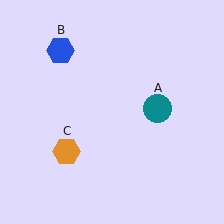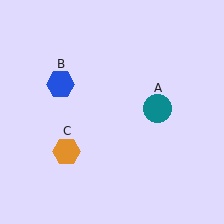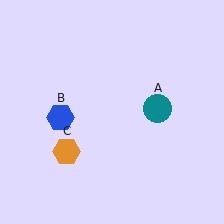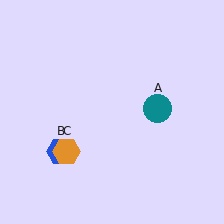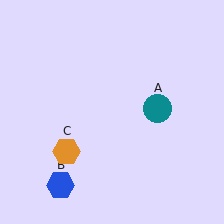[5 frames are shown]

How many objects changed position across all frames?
1 object changed position: blue hexagon (object B).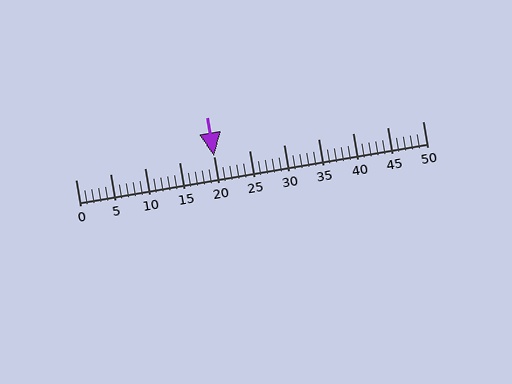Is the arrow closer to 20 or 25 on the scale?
The arrow is closer to 20.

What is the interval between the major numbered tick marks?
The major tick marks are spaced 5 units apart.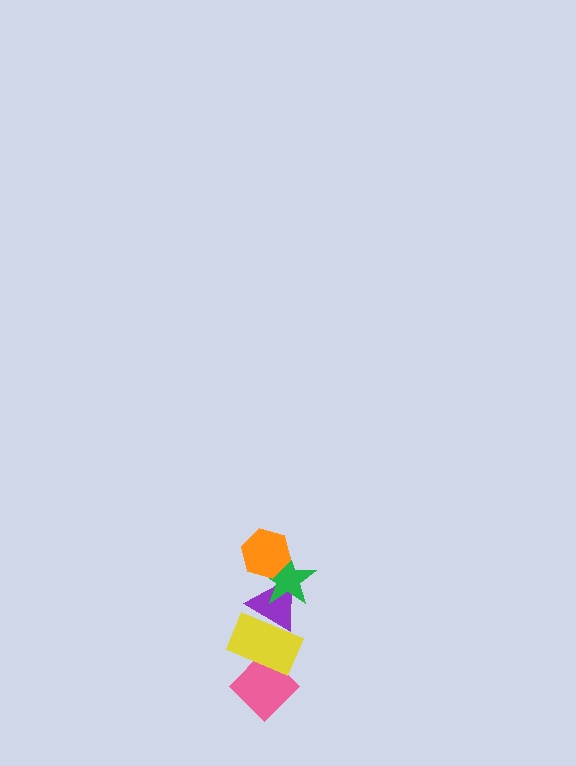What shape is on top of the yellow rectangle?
The purple triangle is on top of the yellow rectangle.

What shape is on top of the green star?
The orange hexagon is on top of the green star.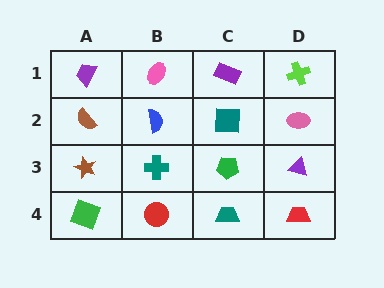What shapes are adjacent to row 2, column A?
A purple trapezoid (row 1, column A), a brown star (row 3, column A), a blue semicircle (row 2, column B).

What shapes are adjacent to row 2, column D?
A lime cross (row 1, column D), a purple triangle (row 3, column D), a teal square (row 2, column C).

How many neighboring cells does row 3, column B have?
4.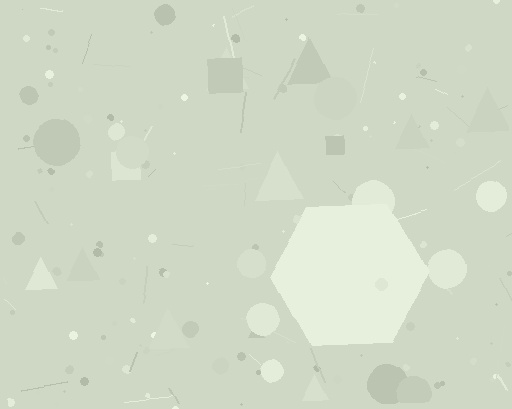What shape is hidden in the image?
A hexagon is hidden in the image.